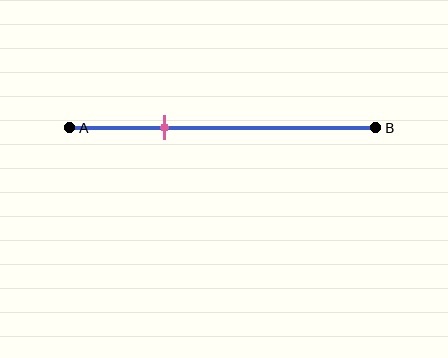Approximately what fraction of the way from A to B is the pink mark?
The pink mark is approximately 30% of the way from A to B.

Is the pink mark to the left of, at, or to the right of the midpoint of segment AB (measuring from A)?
The pink mark is to the left of the midpoint of segment AB.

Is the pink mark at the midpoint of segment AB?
No, the mark is at about 30% from A, not at the 50% midpoint.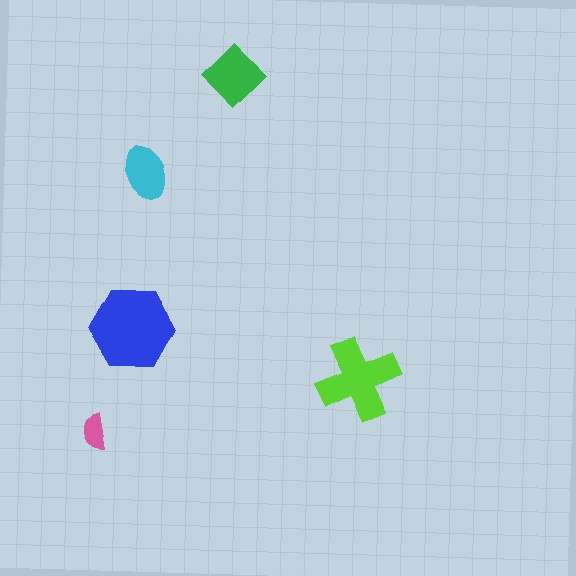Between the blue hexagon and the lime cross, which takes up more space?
The blue hexagon.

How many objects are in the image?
There are 5 objects in the image.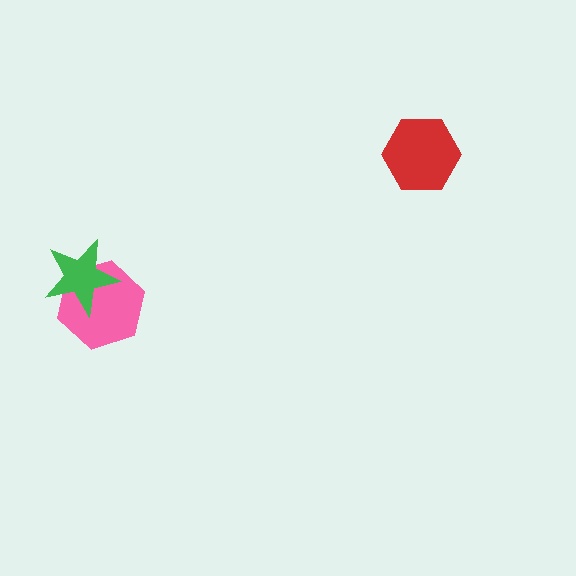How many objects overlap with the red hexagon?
0 objects overlap with the red hexagon.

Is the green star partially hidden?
No, no other shape covers it.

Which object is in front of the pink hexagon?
The green star is in front of the pink hexagon.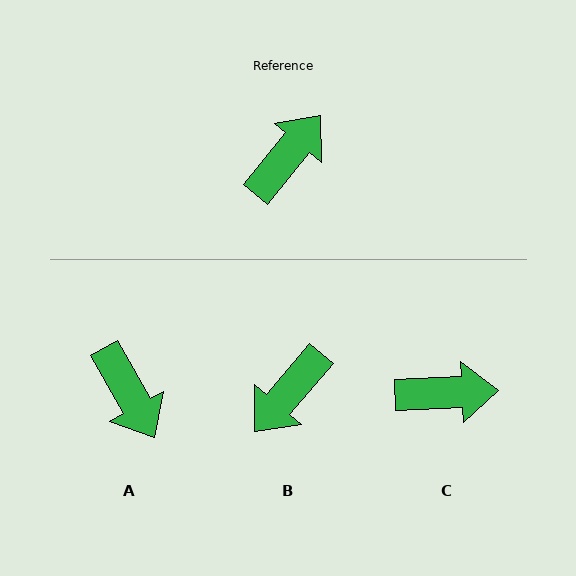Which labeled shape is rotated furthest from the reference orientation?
B, about 179 degrees away.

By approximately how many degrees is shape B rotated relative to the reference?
Approximately 179 degrees counter-clockwise.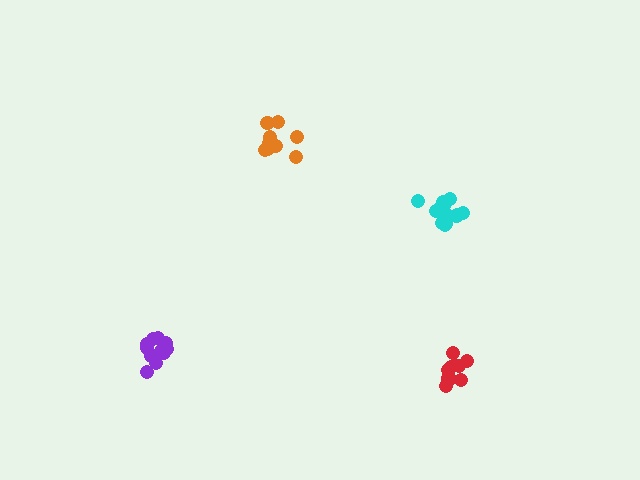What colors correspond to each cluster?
The clusters are colored: cyan, purple, orange, red.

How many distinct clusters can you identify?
There are 4 distinct clusters.